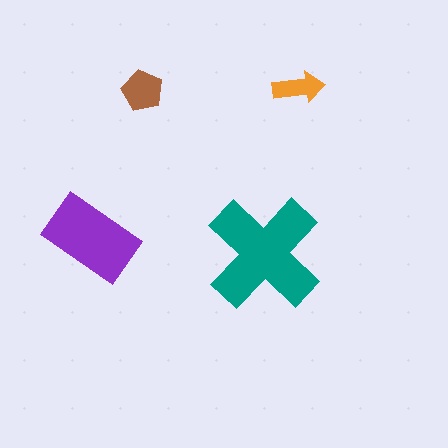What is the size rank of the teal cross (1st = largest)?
1st.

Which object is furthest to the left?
The purple rectangle is leftmost.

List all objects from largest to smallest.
The teal cross, the purple rectangle, the brown pentagon, the orange arrow.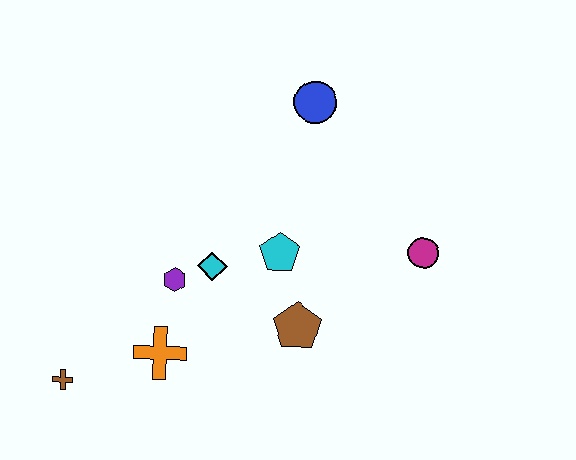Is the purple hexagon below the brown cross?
No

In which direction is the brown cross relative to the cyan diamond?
The brown cross is to the left of the cyan diamond.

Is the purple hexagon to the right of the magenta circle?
No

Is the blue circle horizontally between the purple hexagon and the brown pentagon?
No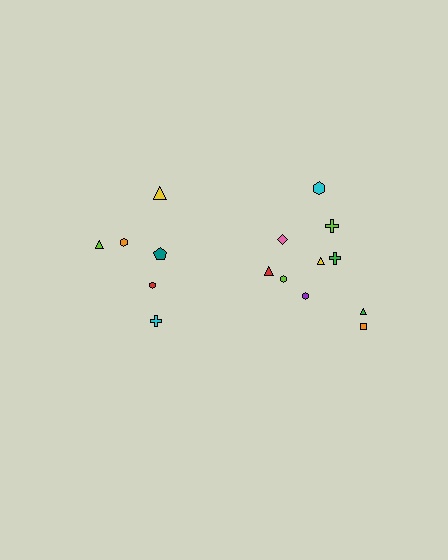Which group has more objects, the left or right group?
The right group.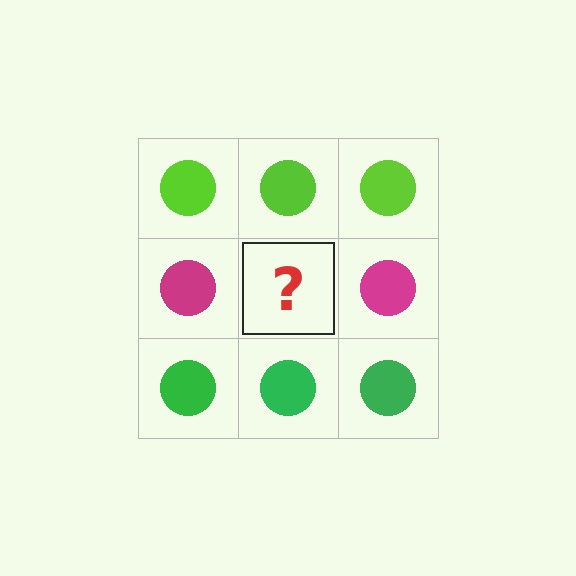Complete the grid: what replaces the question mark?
The question mark should be replaced with a magenta circle.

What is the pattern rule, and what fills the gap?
The rule is that each row has a consistent color. The gap should be filled with a magenta circle.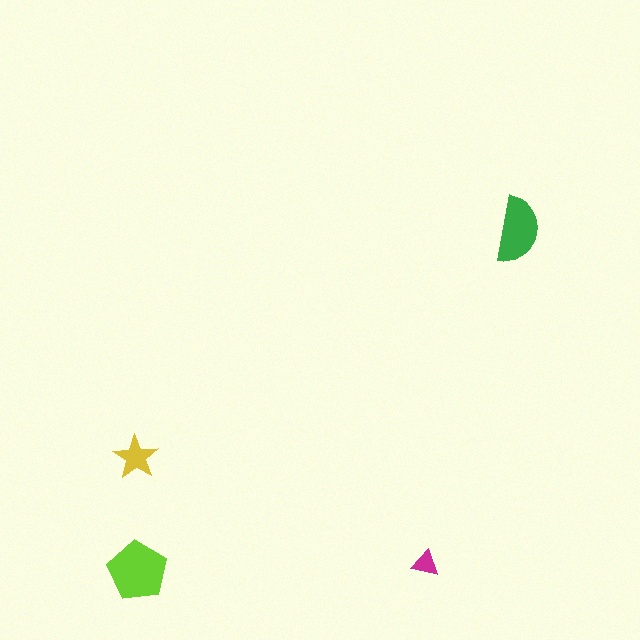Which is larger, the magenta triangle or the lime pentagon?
The lime pentagon.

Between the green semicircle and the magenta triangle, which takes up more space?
The green semicircle.